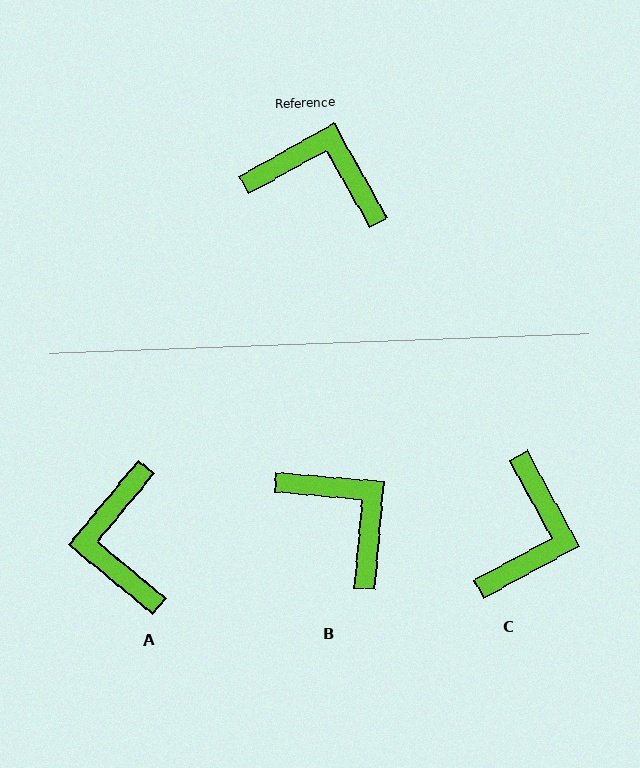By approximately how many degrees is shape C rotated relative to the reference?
Approximately 91 degrees clockwise.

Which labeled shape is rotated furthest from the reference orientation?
A, about 111 degrees away.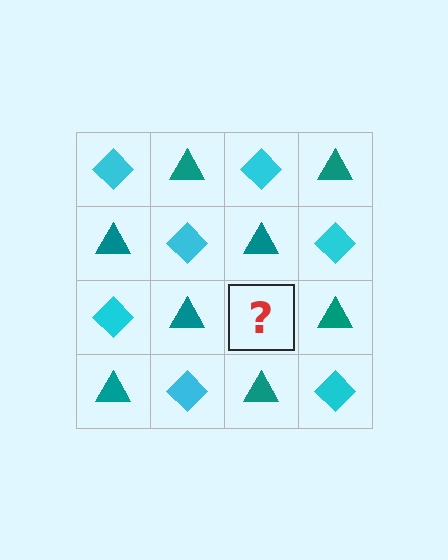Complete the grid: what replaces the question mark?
The question mark should be replaced with a cyan diamond.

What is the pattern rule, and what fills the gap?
The rule is that it alternates cyan diamond and teal triangle in a checkerboard pattern. The gap should be filled with a cyan diamond.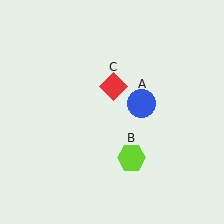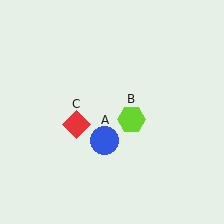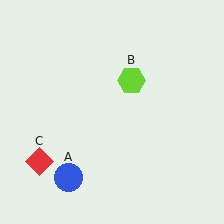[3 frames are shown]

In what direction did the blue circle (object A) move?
The blue circle (object A) moved down and to the left.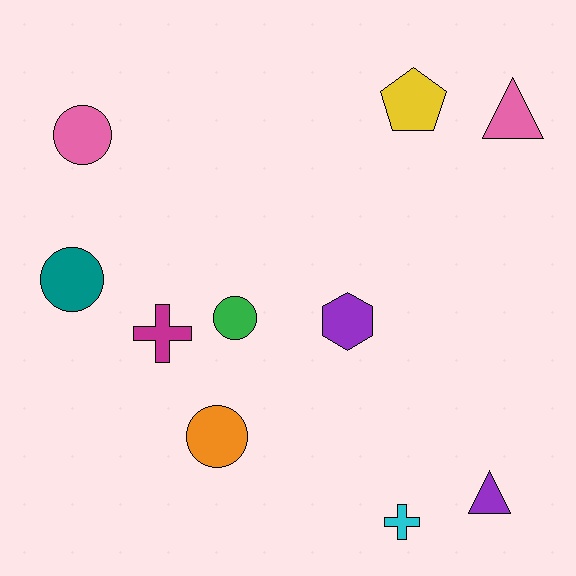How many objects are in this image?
There are 10 objects.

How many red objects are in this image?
There are no red objects.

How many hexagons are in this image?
There is 1 hexagon.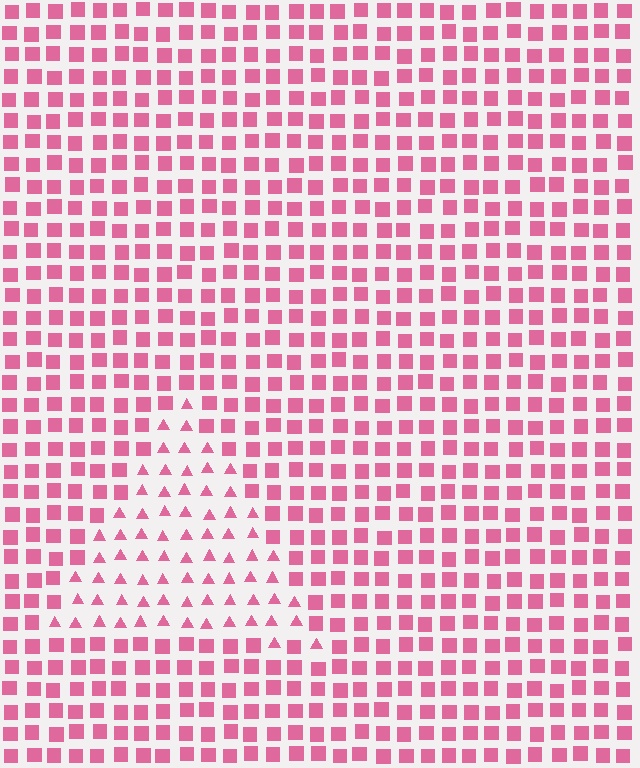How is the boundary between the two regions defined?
The boundary is defined by a change in element shape: triangles inside vs. squares outside. All elements share the same color and spacing.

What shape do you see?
I see a triangle.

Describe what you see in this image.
The image is filled with small pink elements arranged in a uniform grid. A triangle-shaped region contains triangles, while the surrounding area contains squares. The boundary is defined purely by the change in element shape.